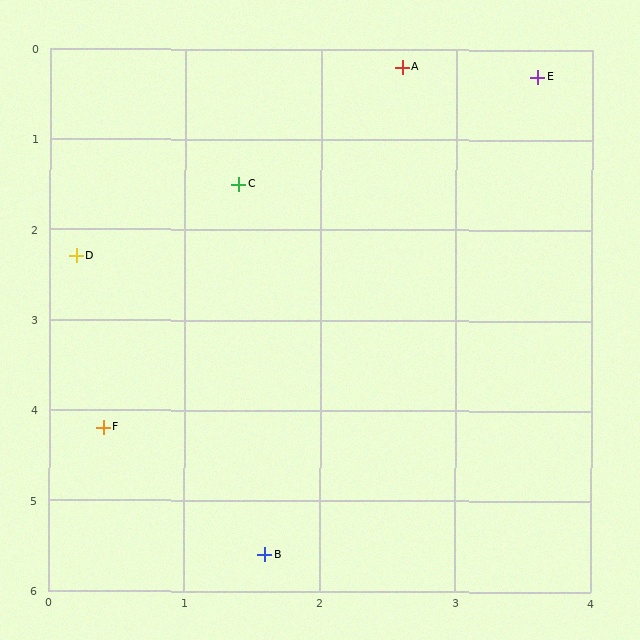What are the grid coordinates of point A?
Point A is at approximately (2.6, 0.2).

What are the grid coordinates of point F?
Point F is at approximately (0.4, 4.2).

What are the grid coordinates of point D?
Point D is at approximately (0.2, 2.3).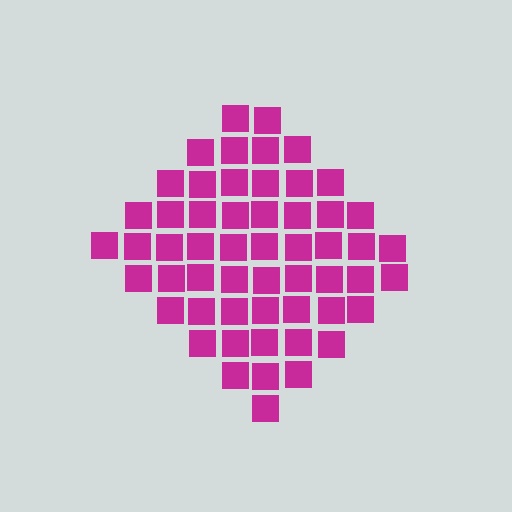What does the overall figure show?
The overall figure shows a diamond.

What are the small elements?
The small elements are squares.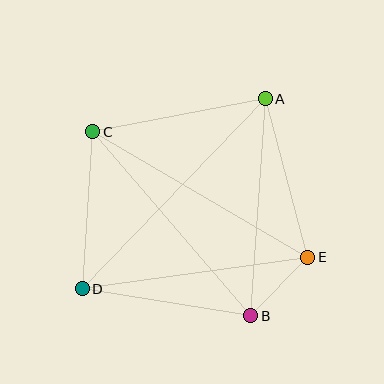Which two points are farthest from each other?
Points A and D are farthest from each other.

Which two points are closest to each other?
Points B and E are closest to each other.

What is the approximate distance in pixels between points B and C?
The distance between B and C is approximately 243 pixels.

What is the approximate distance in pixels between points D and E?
The distance between D and E is approximately 228 pixels.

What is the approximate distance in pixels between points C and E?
The distance between C and E is approximately 249 pixels.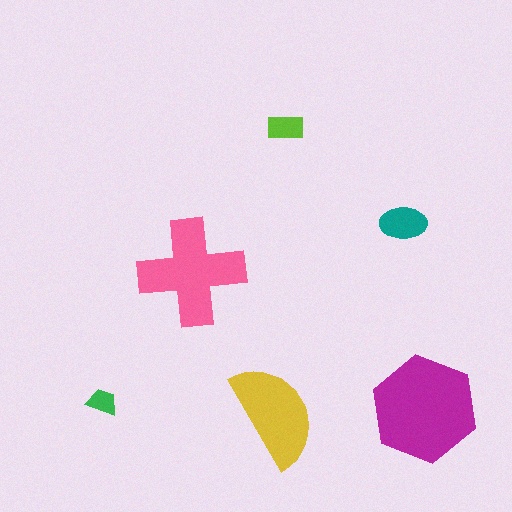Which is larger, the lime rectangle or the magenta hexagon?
The magenta hexagon.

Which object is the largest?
The magenta hexagon.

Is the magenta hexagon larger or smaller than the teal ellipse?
Larger.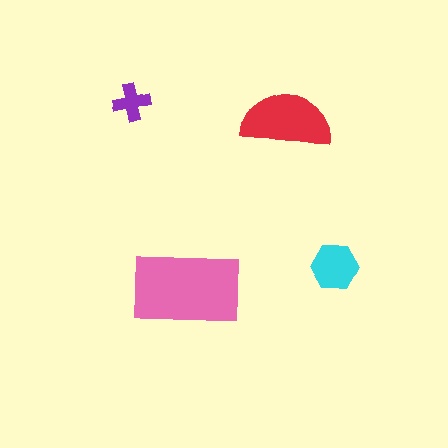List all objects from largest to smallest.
The pink rectangle, the red semicircle, the cyan hexagon, the purple cross.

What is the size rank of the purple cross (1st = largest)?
4th.